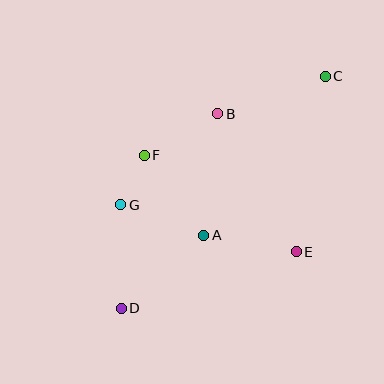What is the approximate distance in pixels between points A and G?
The distance between A and G is approximately 89 pixels.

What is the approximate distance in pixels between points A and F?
The distance between A and F is approximately 100 pixels.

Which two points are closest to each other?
Points F and G are closest to each other.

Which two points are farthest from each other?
Points C and D are farthest from each other.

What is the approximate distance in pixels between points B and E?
The distance between B and E is approximately 159 pixels.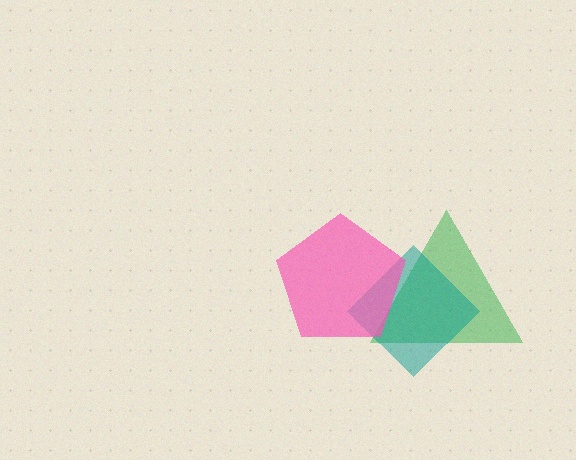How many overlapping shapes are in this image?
There are 3 overlapping shapes in the image.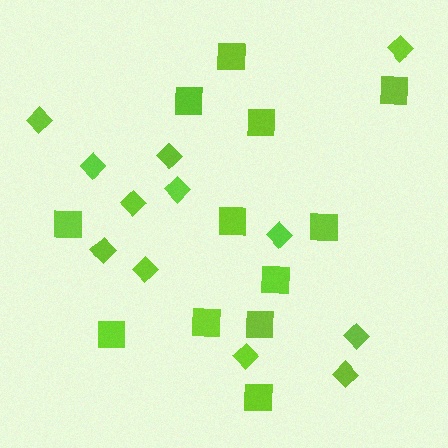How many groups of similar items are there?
There are 2 groups: one group of squares (12) and one group of diamonds (12).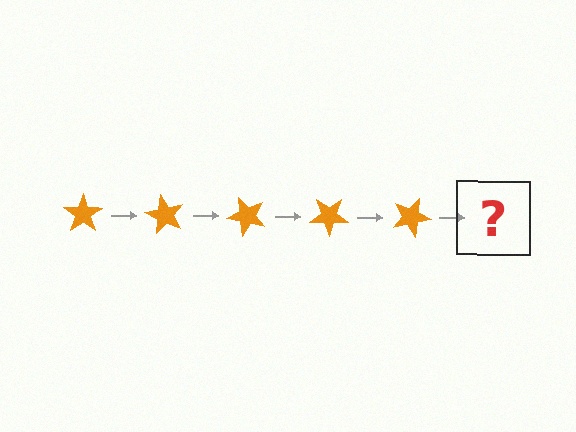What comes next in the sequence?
The next element should be an orange star rotated 300 degrees.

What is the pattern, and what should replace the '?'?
The pattern is that the star rotates 60 degrees each step. The '?' should be an orange star rotated 300 degrees.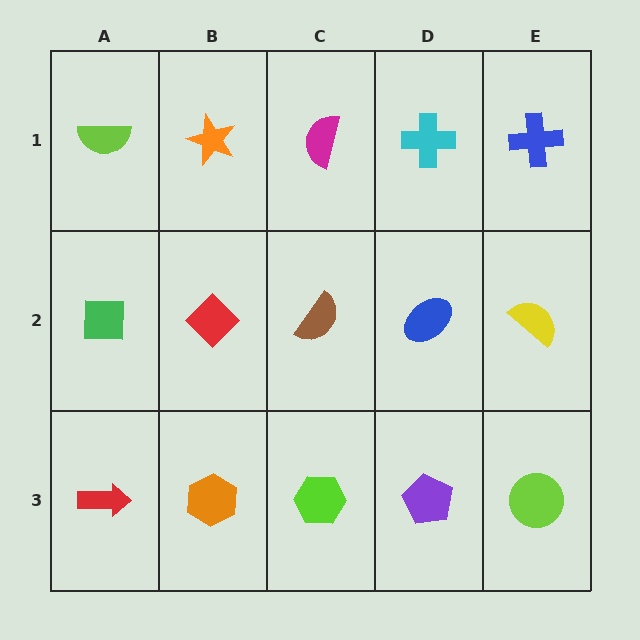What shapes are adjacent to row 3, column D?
A blue ellipse (row 2, column D), a lime hexagon (row 3, column C), a lime circle (row 3, column E).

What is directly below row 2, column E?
A lime circle.